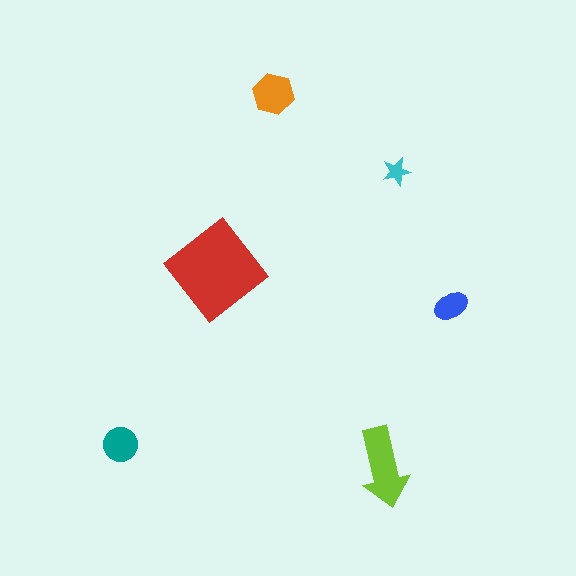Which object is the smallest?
The cyan star.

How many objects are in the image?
There are 6 objects in the image.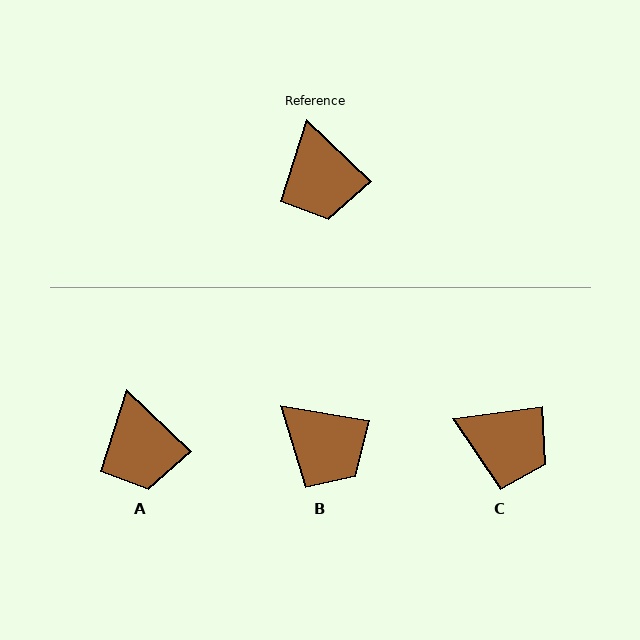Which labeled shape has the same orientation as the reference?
A.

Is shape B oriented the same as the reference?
No, it is off by about 34 degrees.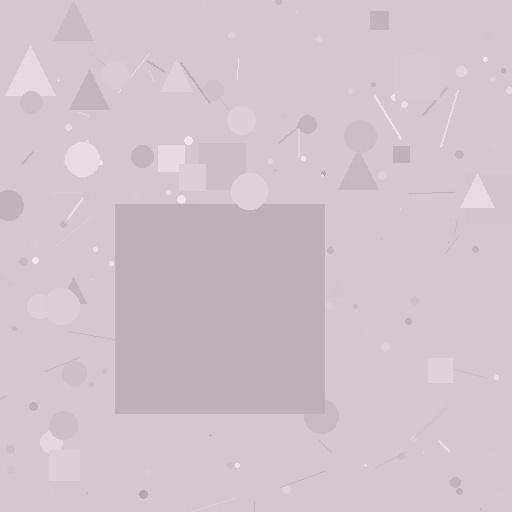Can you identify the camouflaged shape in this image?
The camouflaged shape is a square.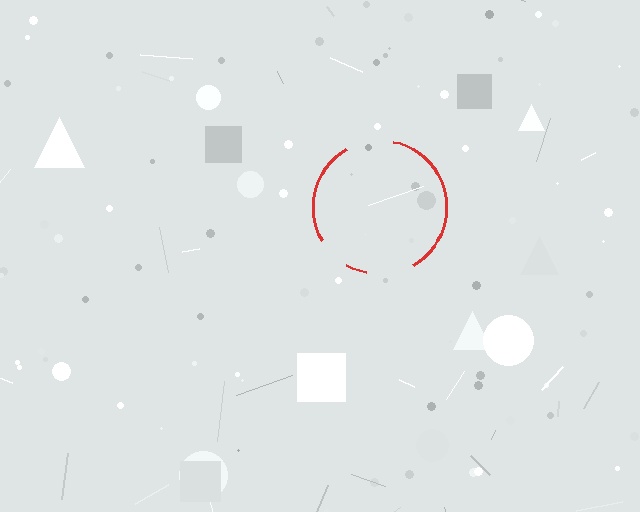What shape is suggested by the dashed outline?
The dashed outline suggests a circle.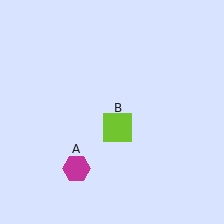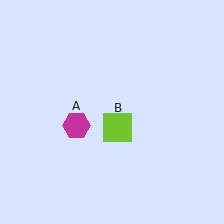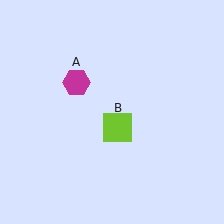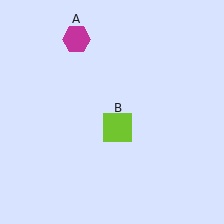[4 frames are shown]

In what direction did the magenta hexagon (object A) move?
The magenta hexagon (object A) moved up.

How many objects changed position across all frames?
1 object changed position: magenta hexagon (object A).